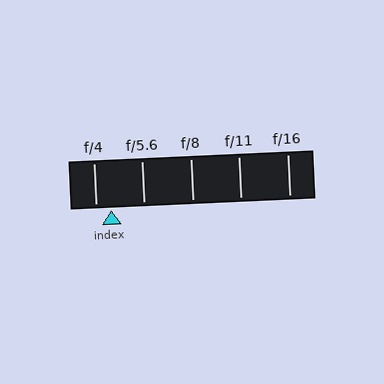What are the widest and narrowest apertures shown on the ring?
The widest aperture shown is f/4 and the narrowest is f/16.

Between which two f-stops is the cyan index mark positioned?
The index mark is between f/4 and f/5.6.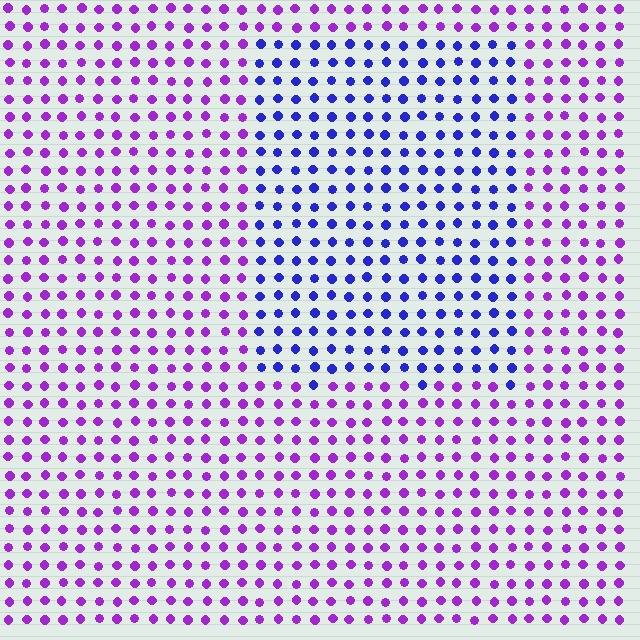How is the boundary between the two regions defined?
The boundary is defined purely by a slight shift in hue (about 44 degrees). Spacing, size, and orientation are identical on both sides.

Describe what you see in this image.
The image is filled with small purple elements in a uniform arrangement. A rectangle-shaped region is visible where the elements are tinted to a slightly different hue, forming a subtle color boundary.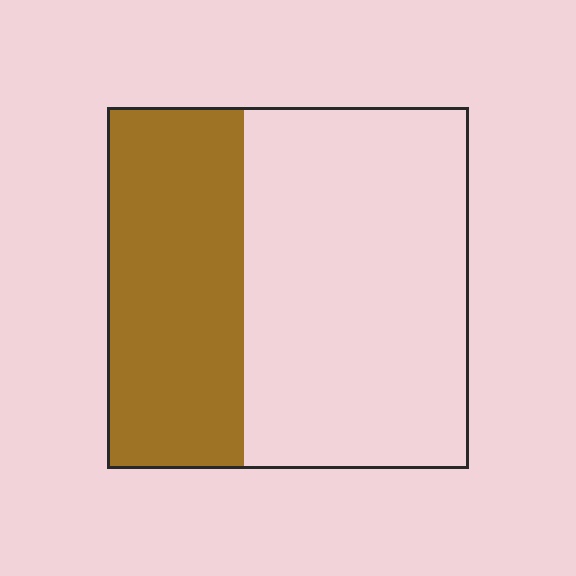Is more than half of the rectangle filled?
No.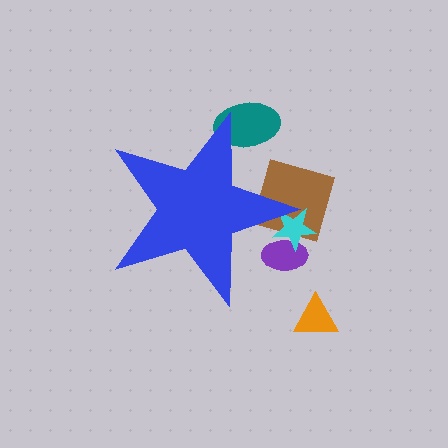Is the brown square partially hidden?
Yes, the brown square is partially hidden behind the blue star.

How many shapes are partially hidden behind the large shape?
4 shapes are partially hidden.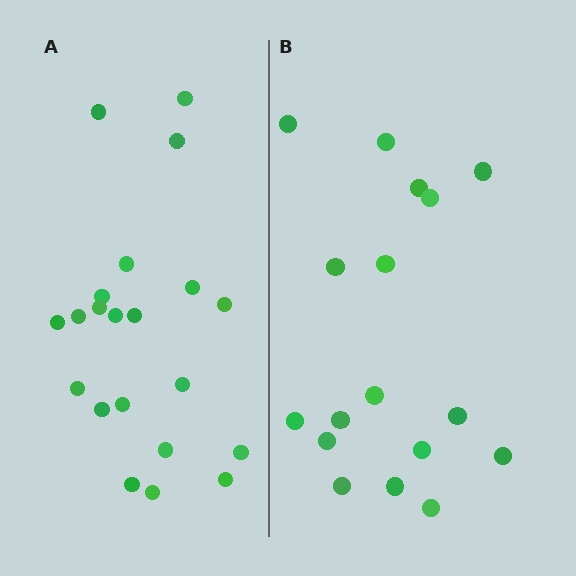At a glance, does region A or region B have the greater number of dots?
Region A (the left region) has more dots.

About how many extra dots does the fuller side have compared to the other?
Region A has about 4 more dots than region B.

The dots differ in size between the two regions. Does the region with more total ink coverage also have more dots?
No. Region B has more total ink coverage because its dots are larger, but region A actually contains more individual dots. Total area can be misleading — the number of items is what matters here.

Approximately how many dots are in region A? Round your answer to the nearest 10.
About 20 dots. (The exact count is 21, which rounds to 20.)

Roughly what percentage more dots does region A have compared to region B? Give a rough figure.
About 25% more.